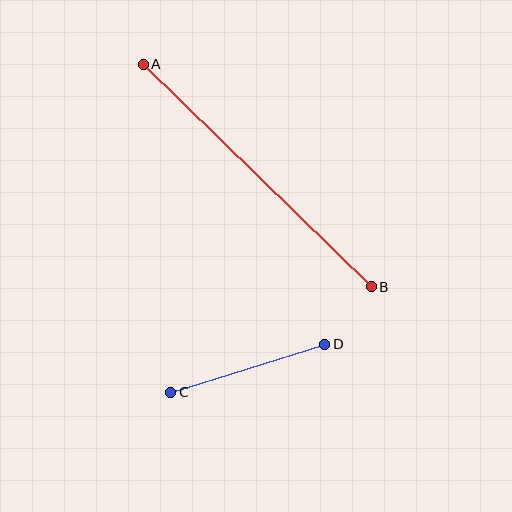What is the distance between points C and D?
The distance is approximately 161 pixels.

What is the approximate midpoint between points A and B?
The midpoint is at approximately (257, 175) pixels.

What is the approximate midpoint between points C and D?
The midpoint is at approximately (248, 368) pixels.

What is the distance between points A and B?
The distance is approximately 318 pixels.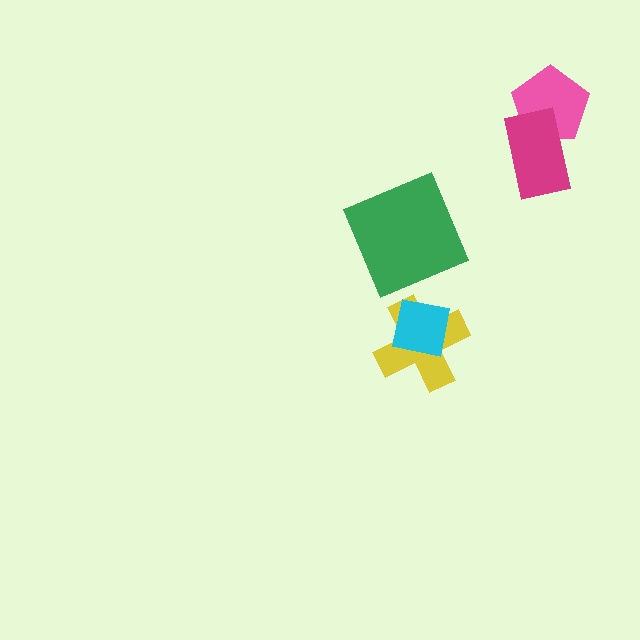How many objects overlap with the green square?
0 objects overlap with the green square.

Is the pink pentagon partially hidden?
Yes, it is partially covered by another shape.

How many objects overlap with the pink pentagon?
1 object overlaps with the pink pentagon.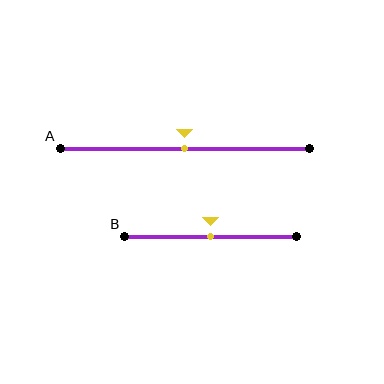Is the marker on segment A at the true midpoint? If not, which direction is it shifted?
Yes, the marker on segment A is at the true midpoint.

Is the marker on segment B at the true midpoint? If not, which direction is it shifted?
Yes, the marker on segment B is at the true midpoint.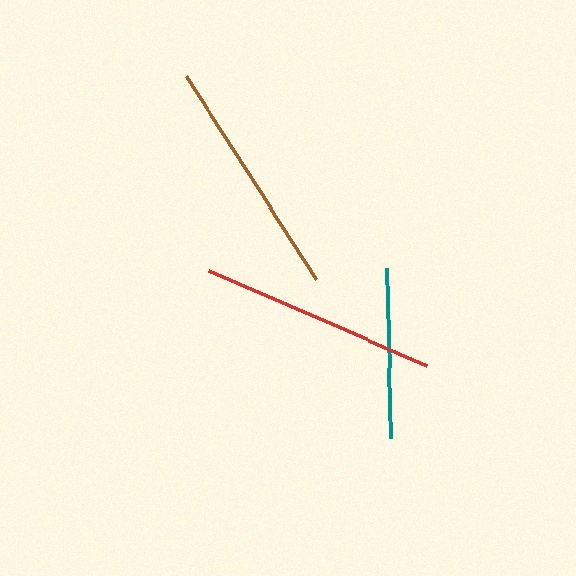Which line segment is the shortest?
The teal line is the shortest at approximately 171 pixels.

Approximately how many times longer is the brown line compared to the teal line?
The brown line is approximately 1.4 times the length of the teal line.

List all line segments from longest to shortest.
From longest to shortest: brown, red, teal.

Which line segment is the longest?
The brown line is the longest at approximately 241 pixels.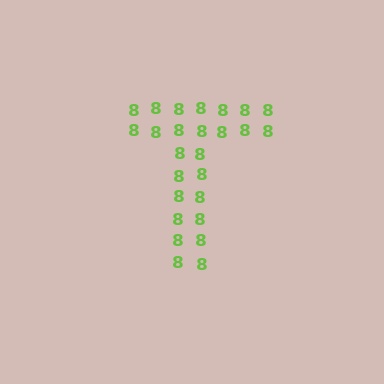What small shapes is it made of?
It is made of small digit 8's.